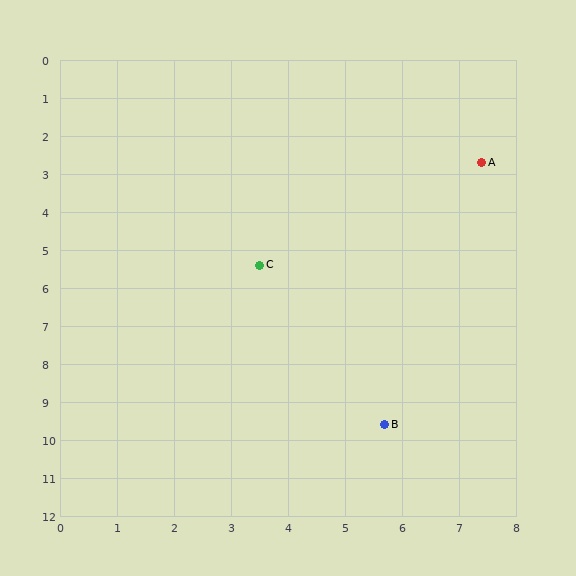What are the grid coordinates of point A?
Point A is at approximately (7.4, 2.7).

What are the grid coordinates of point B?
Point B is at approximately (5.7, 9.6).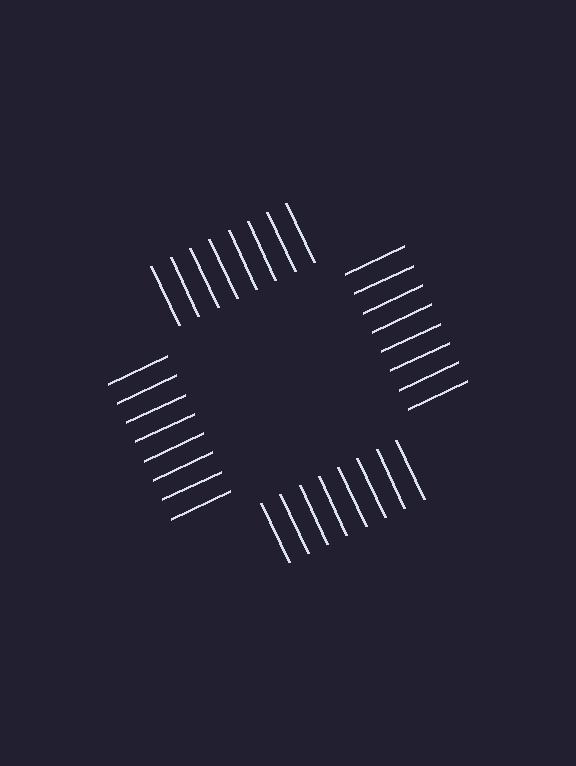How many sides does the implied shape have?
4 sides — the line-ends trace a square.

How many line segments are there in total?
32 — 8 along each of the 4 edges.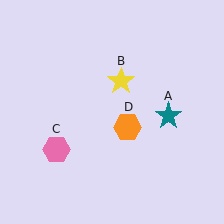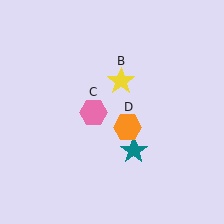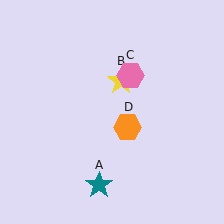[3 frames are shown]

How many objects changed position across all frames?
2 objects changed position: teal star (object A), pink hexagon (object C).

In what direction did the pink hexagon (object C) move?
The pink hexagon (object C) moved up and to the right.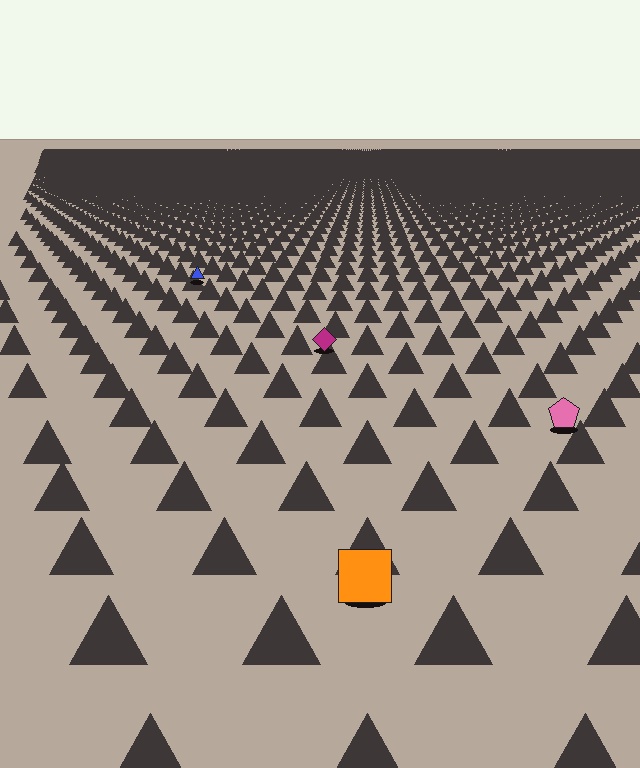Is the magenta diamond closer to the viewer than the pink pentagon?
No. The pink pentagon is closer — you can tell from the texture gradient: the ground texture is coarser near it.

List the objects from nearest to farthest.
From nearest to farthest: the orange square, the pink pentagon, the magenta diamond, the blue triangle.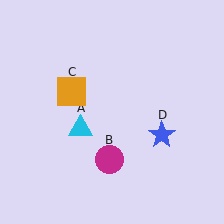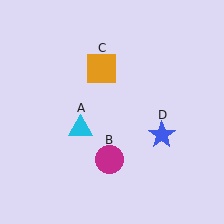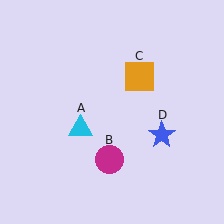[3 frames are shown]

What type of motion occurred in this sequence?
The orange square (object C) rotated clockwise around the center of the scene.